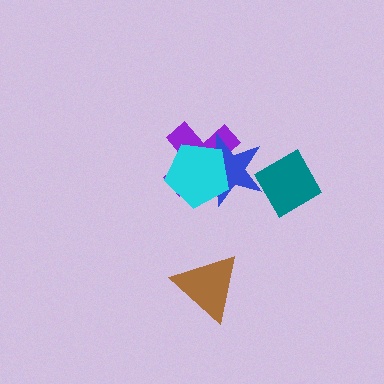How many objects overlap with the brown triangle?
0 objects overlap with the brown triangle.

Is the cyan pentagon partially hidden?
No, no other shape covers it.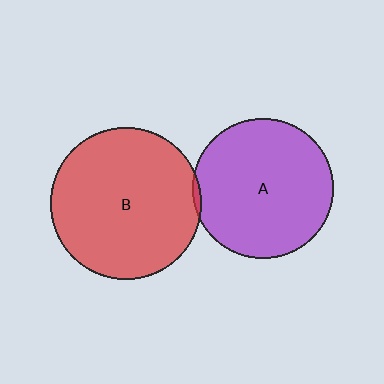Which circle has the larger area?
Circle B (red).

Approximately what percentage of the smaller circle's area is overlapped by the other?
Approximately 5%.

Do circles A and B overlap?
Yes.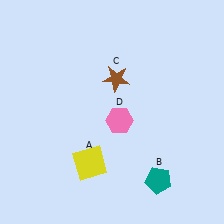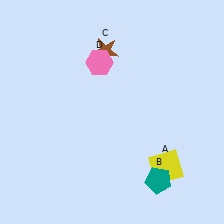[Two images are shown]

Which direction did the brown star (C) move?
The brown star (C) moved up.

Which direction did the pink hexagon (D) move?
The pink hexagon (D) moved up.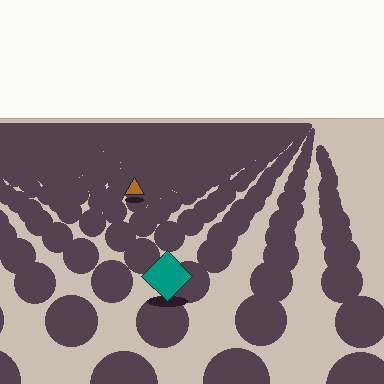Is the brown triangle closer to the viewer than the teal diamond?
No. The teal diamond is closer — you can tell from the texture gradient: the ground texture is coarser near it.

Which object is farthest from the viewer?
The brown triangle is farthest from the viewer. It appears smaller and the ground texture around it is denser.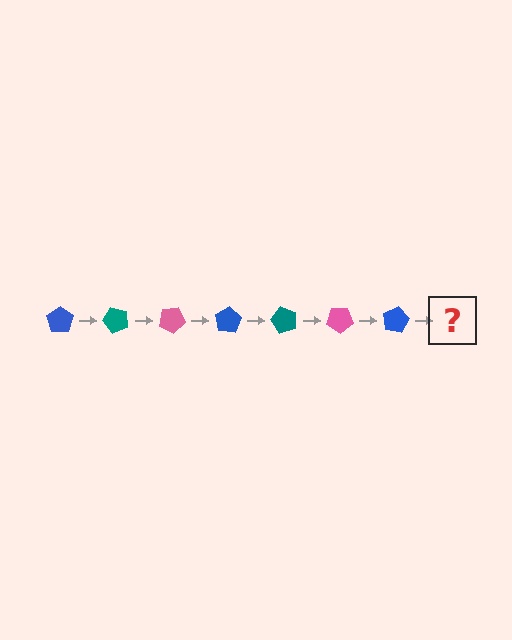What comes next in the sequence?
The next element should be a teal pentagon, rotated 350 degrees from the start.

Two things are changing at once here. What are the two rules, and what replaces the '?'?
The two rules are that it rotates 50 degrees each step and the color cycles through blue, teal, and pink. The '?' should be a teal pentagon, rotated 350 degrees from the start.